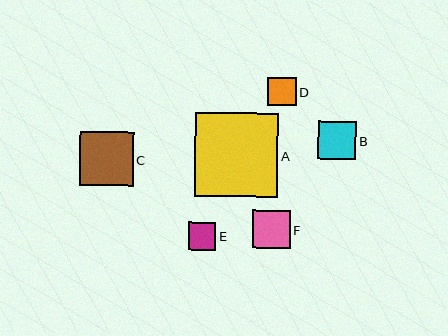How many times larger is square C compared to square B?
Square C is approximately 1.4 times the size of square B.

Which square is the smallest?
Square E is the smallest with a size of approximately 27 pixels.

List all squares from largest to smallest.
From largest to smallest: A, C, B, F, D, E.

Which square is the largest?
Square A is the largest with a size of approximately 84 pixels.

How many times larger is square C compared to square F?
Square C is approximately 1.4 times the size of square F.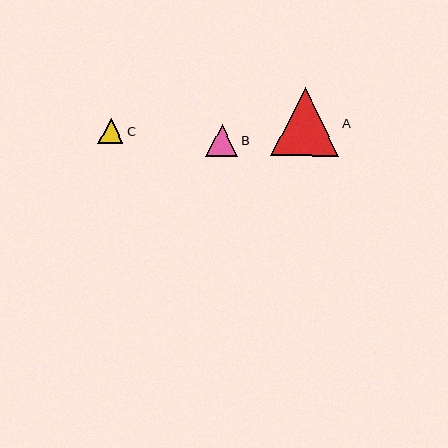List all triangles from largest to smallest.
From largest to smallest: A, B, C.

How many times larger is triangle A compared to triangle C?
Triangle A is approximately 2.7 times the size of triangle C.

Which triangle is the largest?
Triangle A is the largest with a size of approximately 68 pixels.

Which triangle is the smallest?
Triangle C is the smallest with a size of approximately 25 pixels.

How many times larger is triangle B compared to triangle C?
Triangle B is approximately 1.3 times the size of triangle C.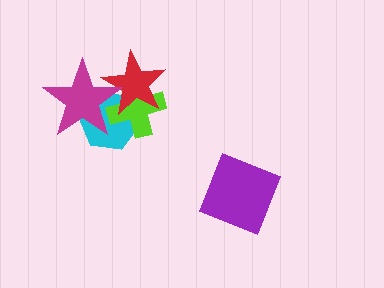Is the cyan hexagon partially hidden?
Yes, it is partially covered by another shape.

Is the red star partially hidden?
Yes, it is partially covered by another shape.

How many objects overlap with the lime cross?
3 objects overlap with the lime cross.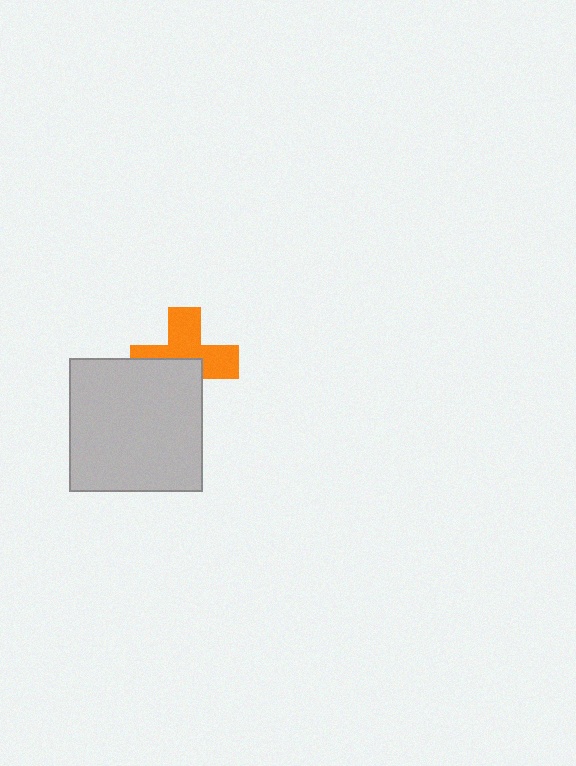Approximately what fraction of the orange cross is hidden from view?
Roughly 46% of the orange cross is hidden behind the light gray square.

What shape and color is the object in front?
The object in front is a light gray square.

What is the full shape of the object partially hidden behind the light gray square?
The partially hidden object is an orange cross.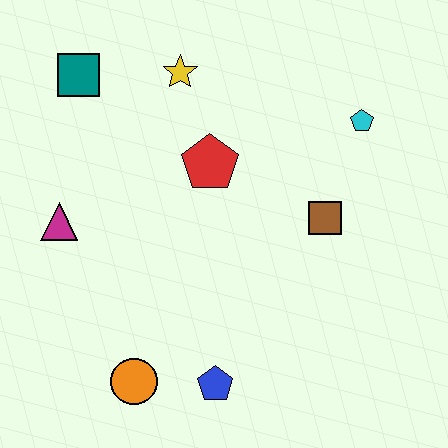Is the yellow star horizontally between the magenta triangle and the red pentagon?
Yes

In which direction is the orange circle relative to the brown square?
The orange circle is to the left of the brown square.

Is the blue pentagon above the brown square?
No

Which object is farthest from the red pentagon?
The orange circle is farthest from the red pentagon.